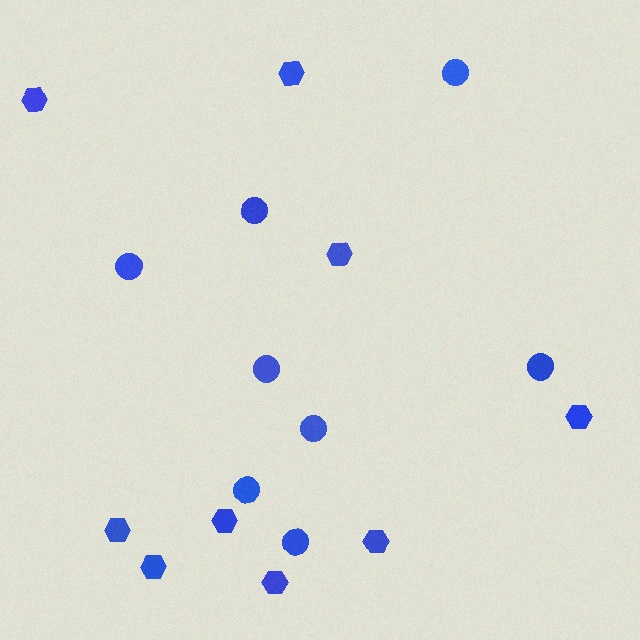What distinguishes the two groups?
There are 2 groups: one group of circles (8) and one group of hexagons (9).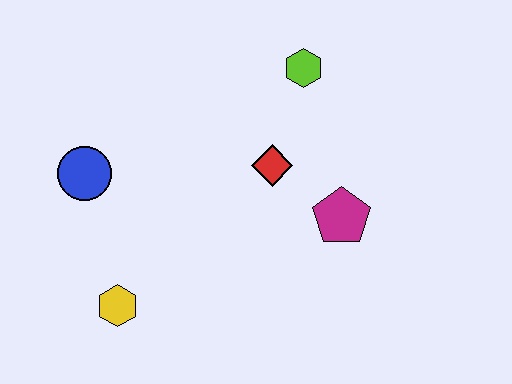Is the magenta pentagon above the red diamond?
No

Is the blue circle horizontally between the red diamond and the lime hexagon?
No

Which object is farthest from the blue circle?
The magenta pentagon is farthest from the blue circle.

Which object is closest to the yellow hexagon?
The blue circle is closest to the yellow hexagon.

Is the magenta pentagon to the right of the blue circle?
Yes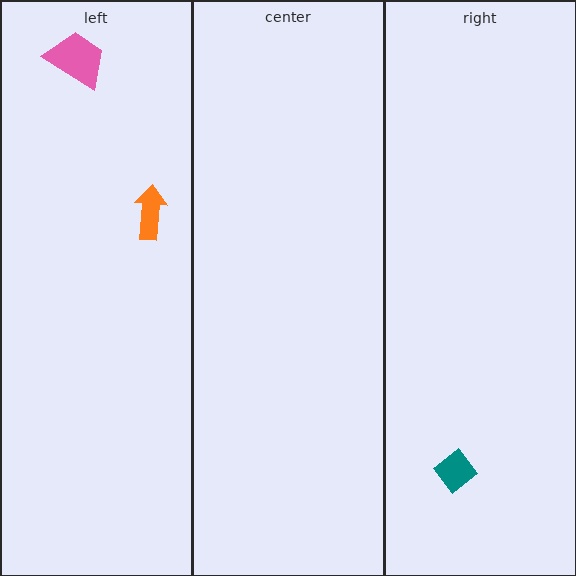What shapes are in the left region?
The pink trapezoid, the orange arrow.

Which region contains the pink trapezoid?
The left region.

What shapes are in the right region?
The teal diamond.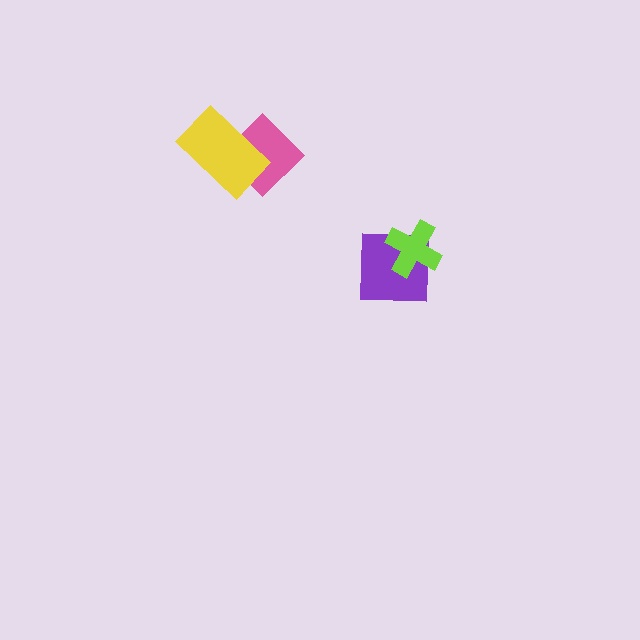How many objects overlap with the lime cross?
1 object overlaps with the lime cross.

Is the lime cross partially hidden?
No, no other shape covers it.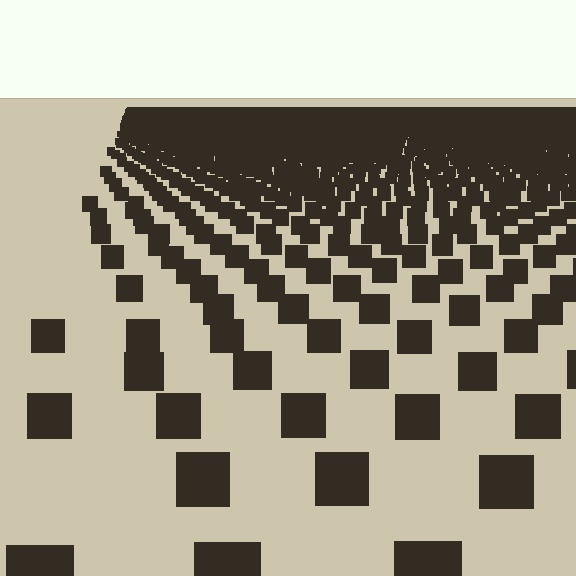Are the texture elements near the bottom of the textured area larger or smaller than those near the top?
Larger. Near the bottom, elements are closer to the viewer and appear at a bigger on-screen size.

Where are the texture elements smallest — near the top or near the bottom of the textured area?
Near the top.